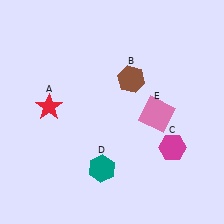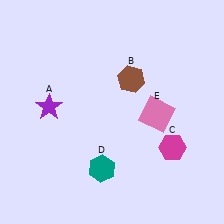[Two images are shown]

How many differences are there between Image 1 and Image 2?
There is 1 difference between the two images.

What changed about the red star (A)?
In Image 1, A is red. In Image 2, it changed to purple.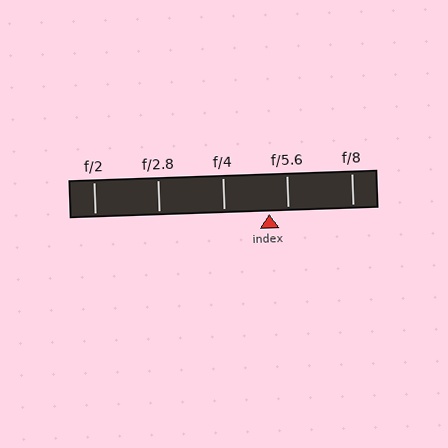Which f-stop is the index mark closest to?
The index mark is closest to f/5.6.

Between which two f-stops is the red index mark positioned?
The index mark is between f/4 and f/5.6.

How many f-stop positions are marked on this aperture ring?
There are 5 f-stop positions marked.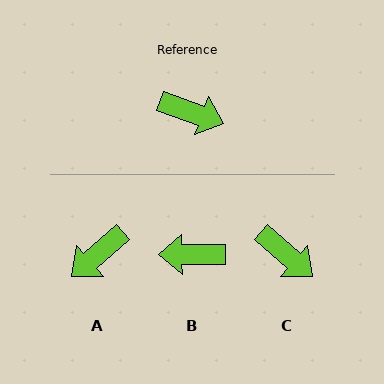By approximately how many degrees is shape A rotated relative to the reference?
Approximately 119 degrees clockwise.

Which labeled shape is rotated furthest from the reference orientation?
B, about 160 degrees away.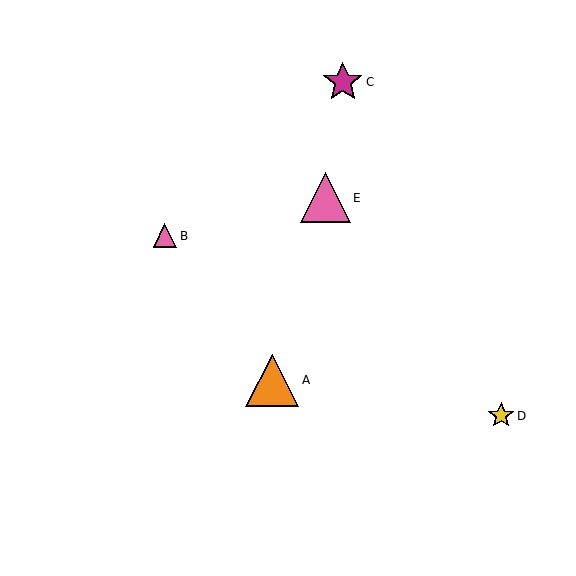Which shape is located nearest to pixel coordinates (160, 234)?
The pink triangle (labeled B) at (165, 236) is nearest to that location.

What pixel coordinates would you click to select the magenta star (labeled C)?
Click at (343, 82) to select the magenta star C.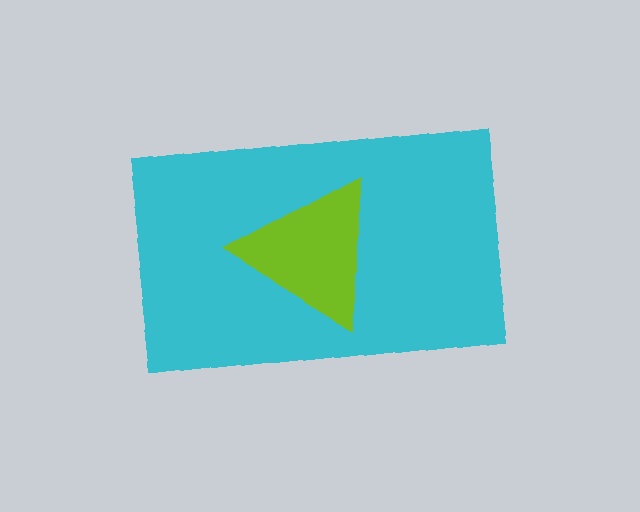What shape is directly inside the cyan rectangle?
The lime triangle.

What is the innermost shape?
The lime triangle.